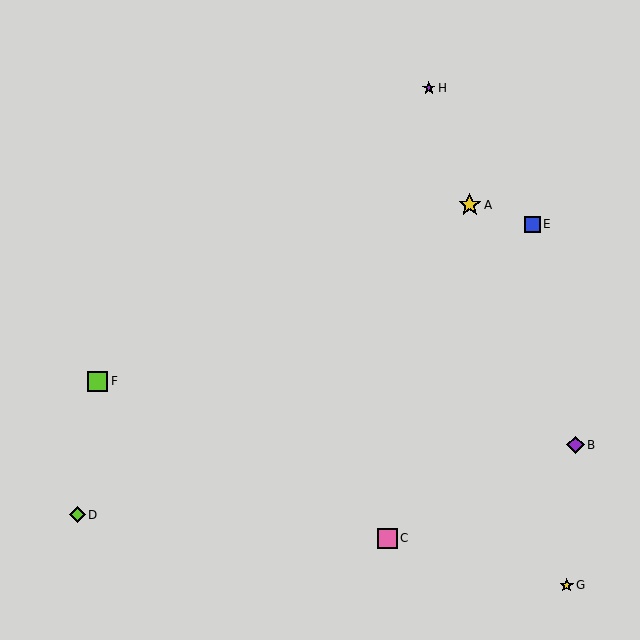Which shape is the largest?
The yellow star (labeled A) is the largest.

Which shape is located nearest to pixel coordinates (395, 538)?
The pink square (labeled C) at (387, 538) is nearest to that location.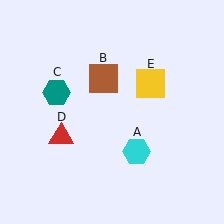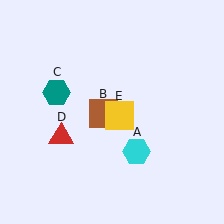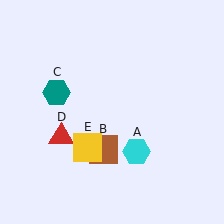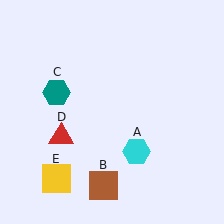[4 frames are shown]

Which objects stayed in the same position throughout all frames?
Cyan hexagon (object A) and teal hexagon (object C) and red triangle (object D) remained stationary.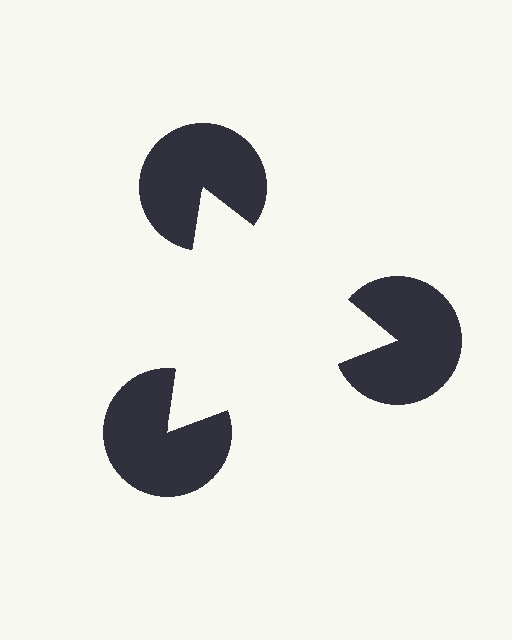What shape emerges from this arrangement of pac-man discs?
An illusory triangle — its edges are inferred from the aligned wedge cuts in the pac-man discs, not physically drawn.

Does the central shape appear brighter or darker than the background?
It typically appears slightly brighter than the background, even though no actual brightness change is drawn.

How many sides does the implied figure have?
3 sides.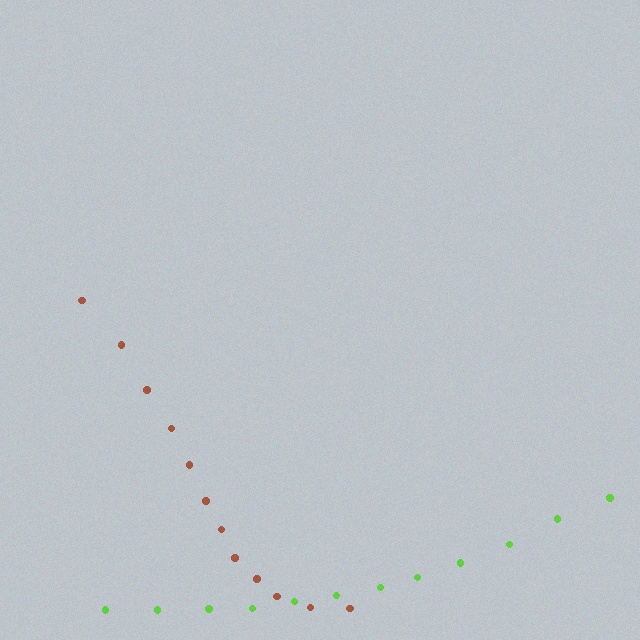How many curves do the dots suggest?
There are 2 distinct paths.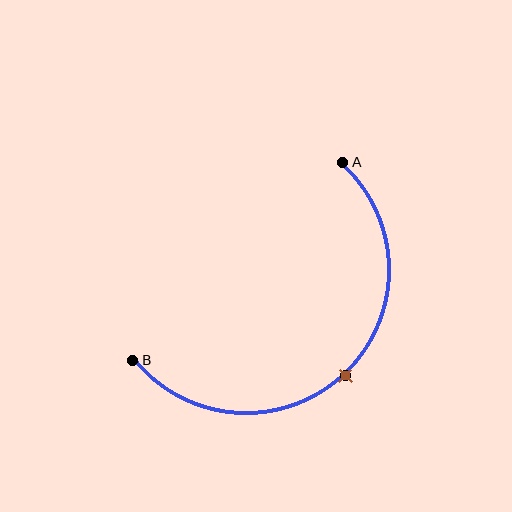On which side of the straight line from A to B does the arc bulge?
The arc bulges below and to the right of the straight line connecting A and B.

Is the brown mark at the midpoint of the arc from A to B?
Yes. The brown mark lies on the arc at equal arc-length from both A and B — it is the arc midpoint.